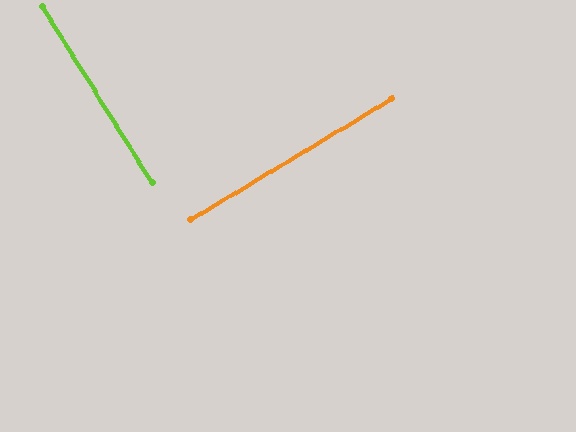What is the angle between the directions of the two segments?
Approximately 89 degrees.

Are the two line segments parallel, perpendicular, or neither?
Perpendicular — they meet at approximately 89°.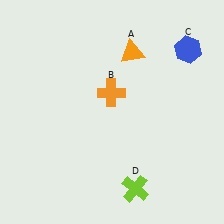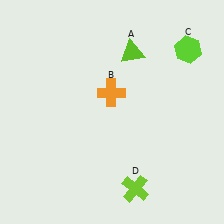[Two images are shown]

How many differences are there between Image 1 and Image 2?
There are 2 differences between the two images.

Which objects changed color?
A changed from orange to lime. C changed from blue to lime.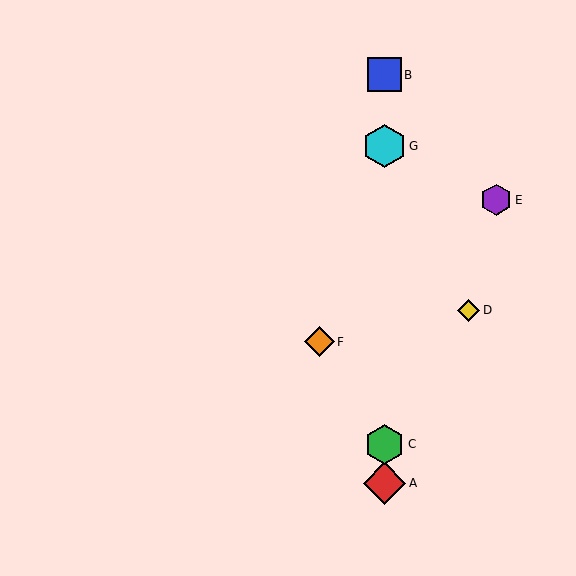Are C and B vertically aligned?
Yes, both are at x≈384.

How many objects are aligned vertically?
4 objects (A, B, C, G) are aligned vertically.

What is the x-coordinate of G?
Object G is at x≈384.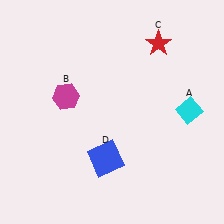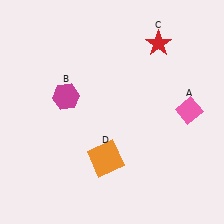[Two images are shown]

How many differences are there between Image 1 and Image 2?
There are 2 differences between the two images.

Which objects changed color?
A changed from cyan to pink. D changed from blue to orange.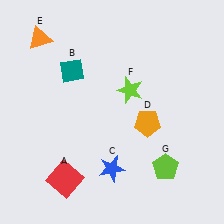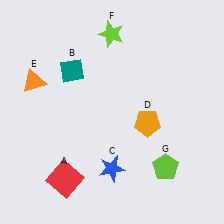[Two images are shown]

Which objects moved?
The objects that moved are: the orange triangle (E), the lime star (F).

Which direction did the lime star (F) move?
The lime star (F) moved up.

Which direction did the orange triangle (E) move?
The orange triangle (E) moved down.